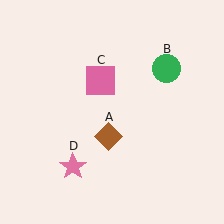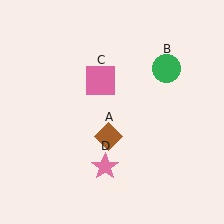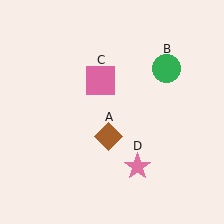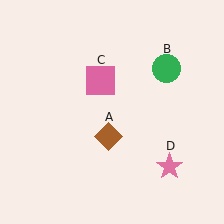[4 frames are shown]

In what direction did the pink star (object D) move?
The pink star (object D) moved right.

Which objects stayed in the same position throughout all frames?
Brown diamond (object A) and green circle (object B) and pink square (object C) remained stationary.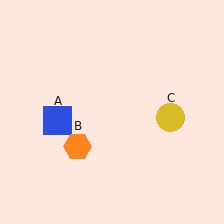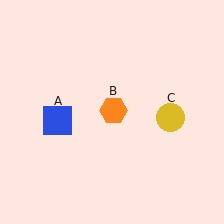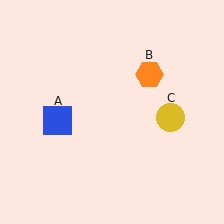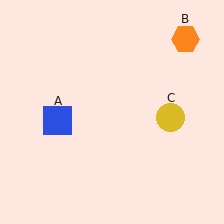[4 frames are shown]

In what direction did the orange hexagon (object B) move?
The orange hexagon (object B) moved up and to the right.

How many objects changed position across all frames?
1 object changed position: orange hexagon (object B).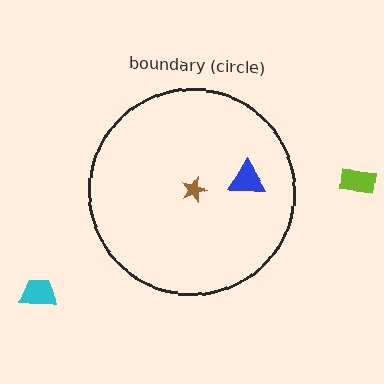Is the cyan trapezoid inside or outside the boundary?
Outside.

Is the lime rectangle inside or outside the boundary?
Outside.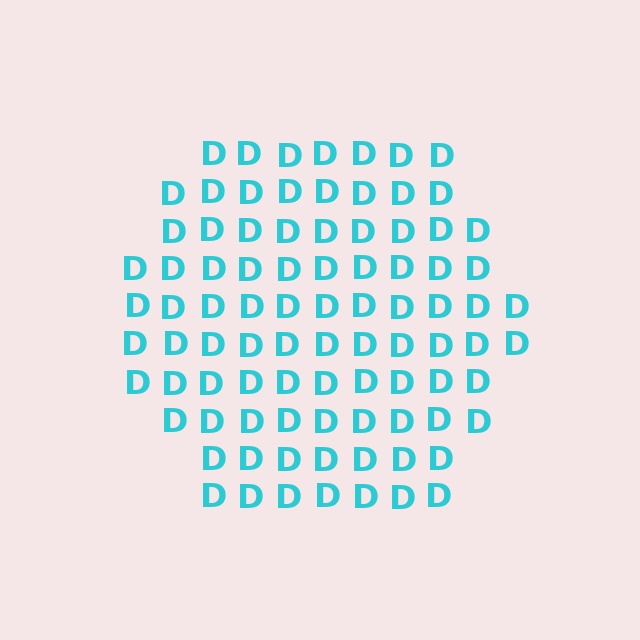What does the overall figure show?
The overall figure shows a hexagon.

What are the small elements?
The small elements are letter D's.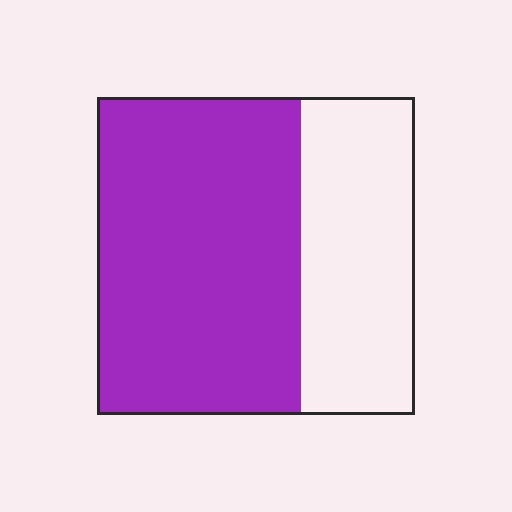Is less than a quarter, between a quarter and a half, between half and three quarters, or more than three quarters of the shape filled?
Between half and three quarters.